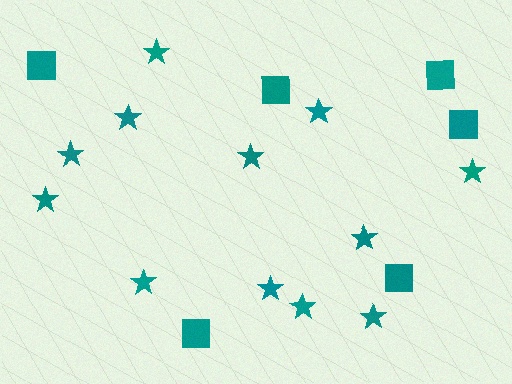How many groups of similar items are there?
There are 2 groups: one group of stars (12) and one group of squares (6).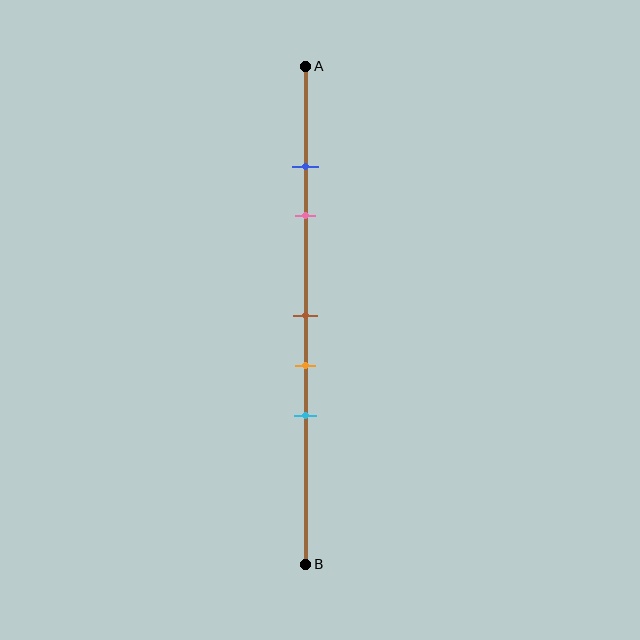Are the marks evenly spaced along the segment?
No, the marks are not evenly spaced.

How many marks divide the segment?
There are 5 marks dividing the segment.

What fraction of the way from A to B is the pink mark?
The pink mark is approximately 30% (0.3) of the way from A to B.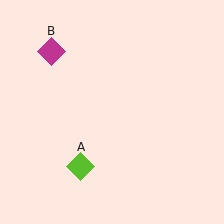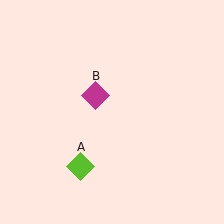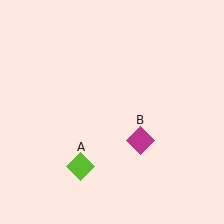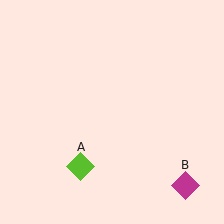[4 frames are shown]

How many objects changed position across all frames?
1 object changed position: magenta diamond (object B).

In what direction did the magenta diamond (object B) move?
The magenta diamond (object B) moved down and to the right.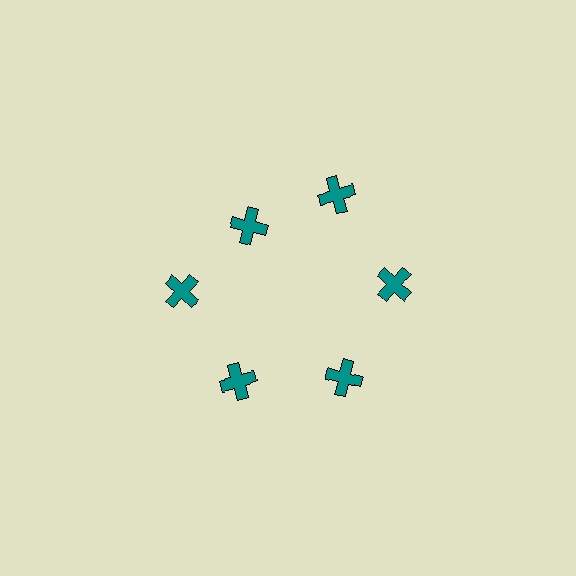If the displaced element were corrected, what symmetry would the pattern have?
It would have 6-fold rotational symmetry — the pattern would map onto itself every 60 degrees.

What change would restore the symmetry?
The symmetry would be restored by moving it outward, back onto the ring so that all 6 crosses sit at equal angles and equal distance from the center.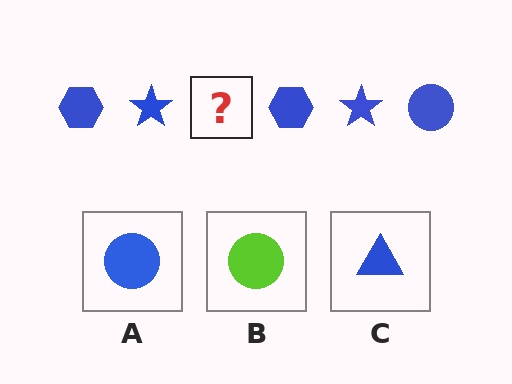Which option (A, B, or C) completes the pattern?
A.